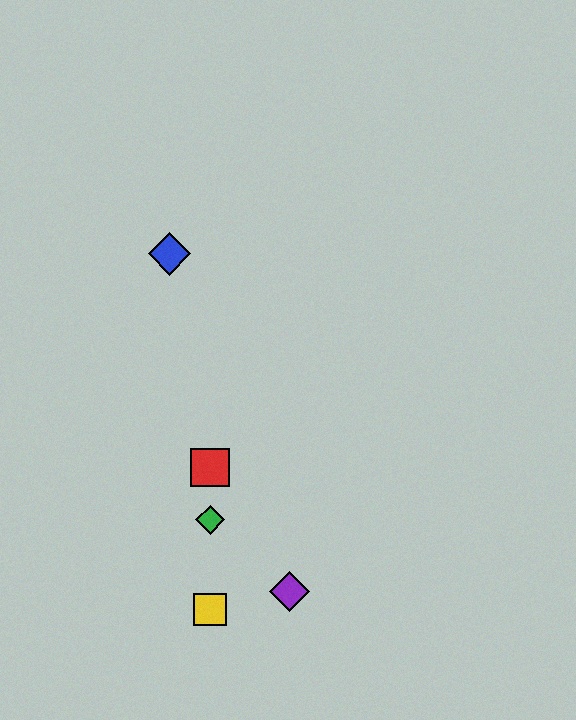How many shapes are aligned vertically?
3 shapes (the red square, the green diamond, the yellow square) are aligned vertically.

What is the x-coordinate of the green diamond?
The green diamond is at x≈210.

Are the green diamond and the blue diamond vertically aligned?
No, the green diamond is at x≈210 and the blue diamond is at x≈169.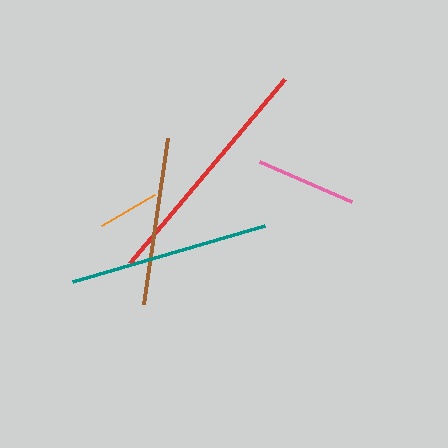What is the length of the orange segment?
The orange segment is approximately 61 pixels long.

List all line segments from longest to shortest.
From longest to shortest: red, teal, brown, pink, orange.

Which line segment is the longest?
The red line is the longest at approximately 241 pixels.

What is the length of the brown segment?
The brown segment is approximately 167 pixels long.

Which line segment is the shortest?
The orange line is the shortest at approximately 61 pixels.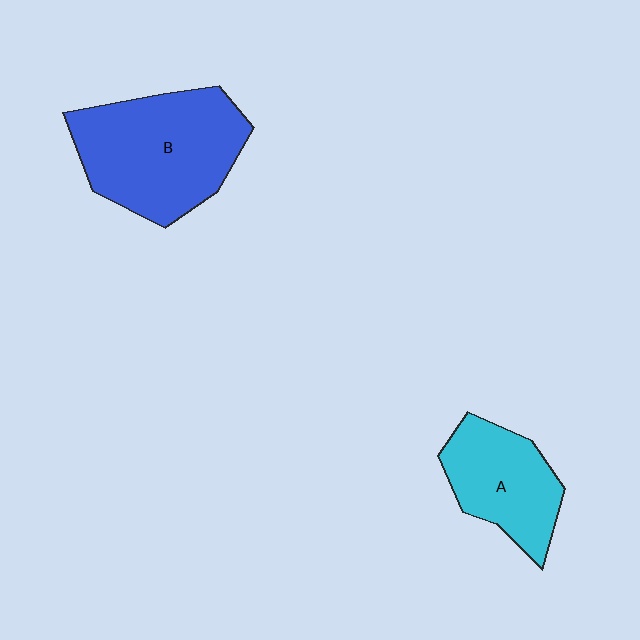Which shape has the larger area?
Shape B (blue).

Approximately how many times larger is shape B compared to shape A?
Approximately 1.6 times.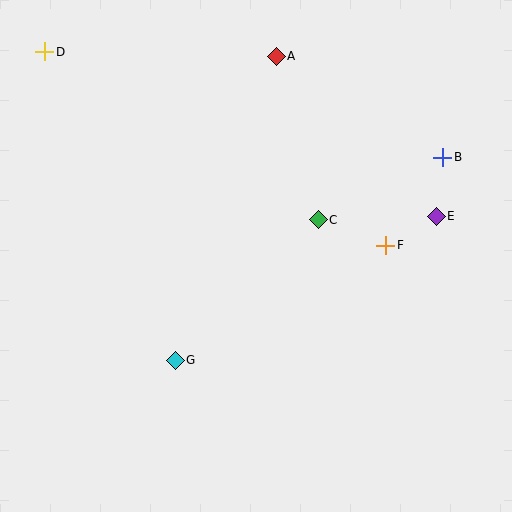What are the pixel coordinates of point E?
Point E is at (436, 216).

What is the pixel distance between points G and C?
The distance between G and C is 200 pixels.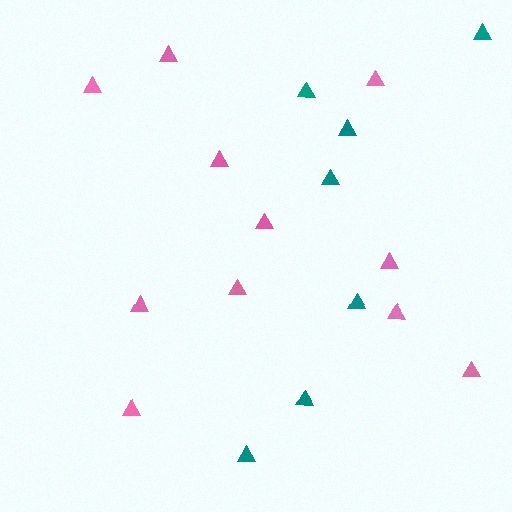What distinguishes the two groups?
There are 2 groups: one group of pink triangles (11) and one group of teal triangles (7).